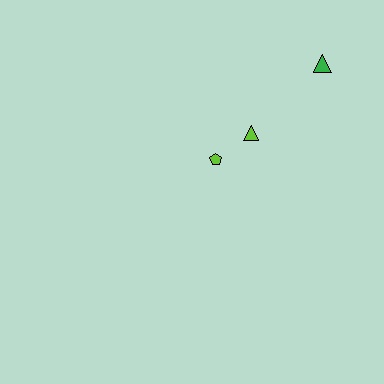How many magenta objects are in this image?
There are no magenta objects.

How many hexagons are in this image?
There are no hexagons.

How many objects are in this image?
There are 3 objects.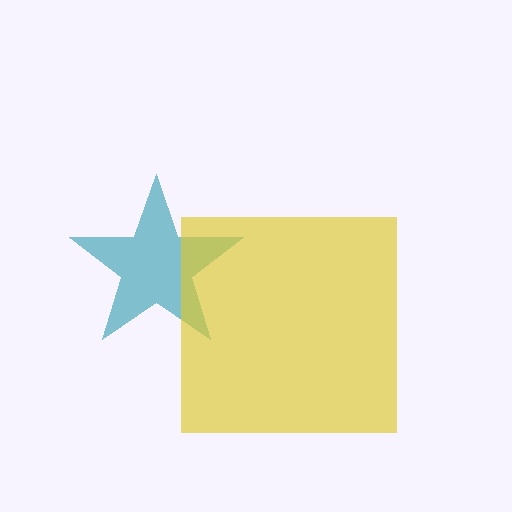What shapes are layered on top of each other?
The layered shapes are: a teal star, a yellow square.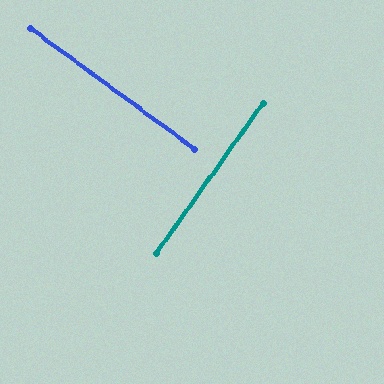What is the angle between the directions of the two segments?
Approximately 89 degrees.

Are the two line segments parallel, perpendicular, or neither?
Perpendicular — they meet at approximately 89°.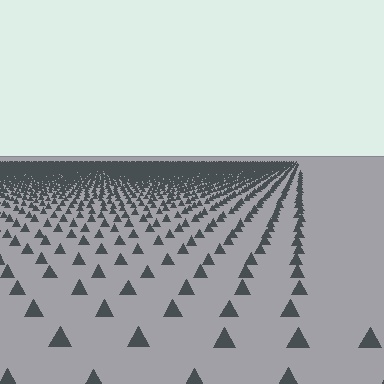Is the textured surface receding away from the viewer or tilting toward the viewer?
The surface is receding away from the viewer. Texture elements get smaller and denser toward the top.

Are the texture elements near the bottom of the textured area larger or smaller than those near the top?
Larger. Near the bottom, elements are closer to the viewer and appear at a bigger on-screen size.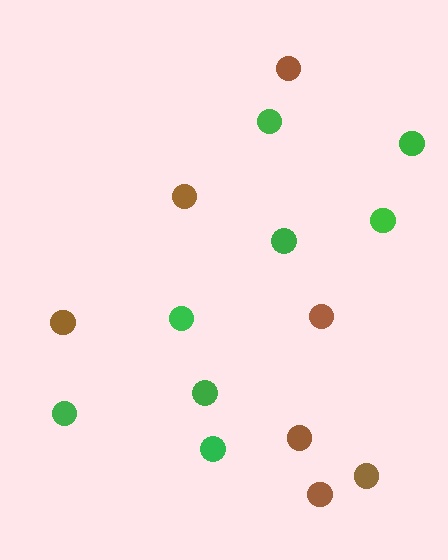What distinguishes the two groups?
There are 2 groups: one group of brown circles (7) and one group of green circles (8).